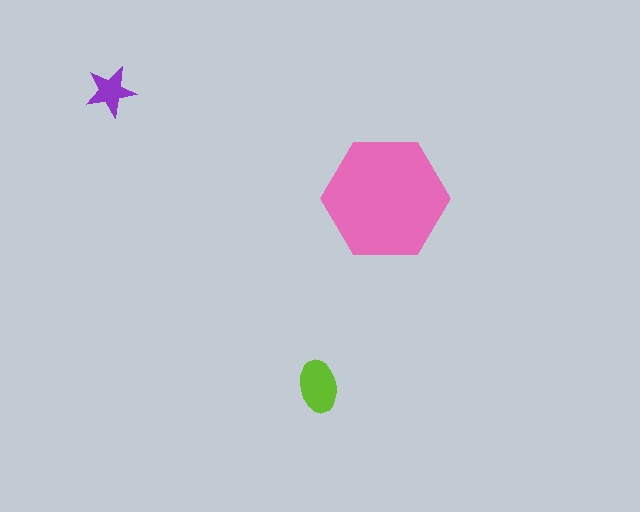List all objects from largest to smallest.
The pink hexagon, the lime ellipse, the purple star.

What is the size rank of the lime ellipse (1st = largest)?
2nd.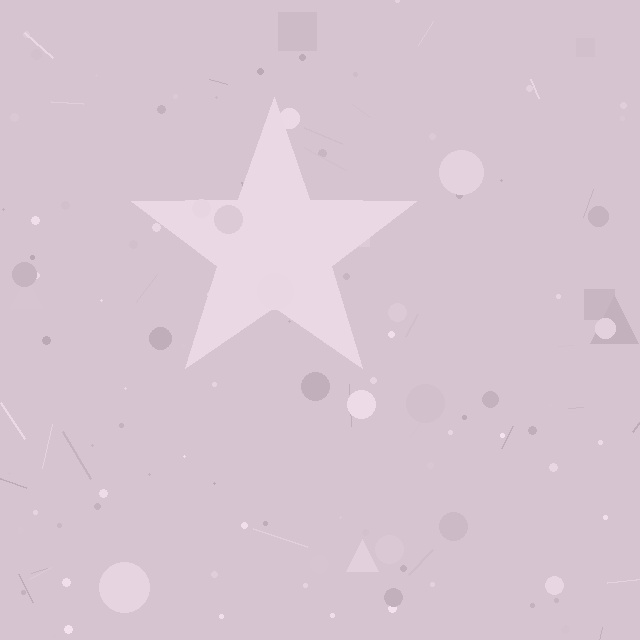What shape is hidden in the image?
A star is hidden in the image.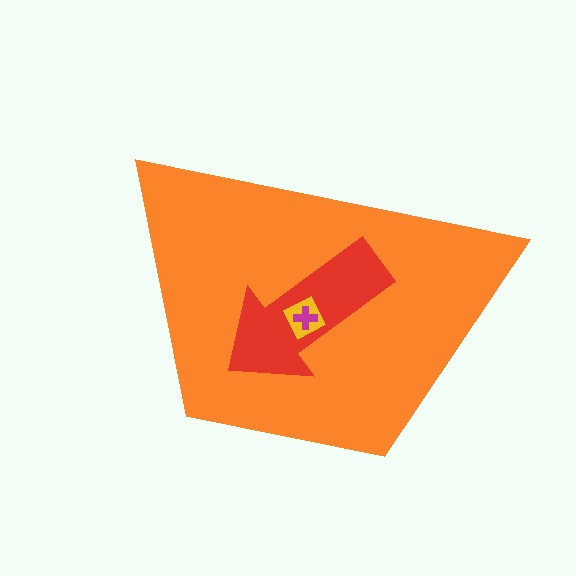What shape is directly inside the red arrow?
The yellow diamond.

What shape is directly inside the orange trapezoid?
The red arrow.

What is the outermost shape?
The orange trapezoid.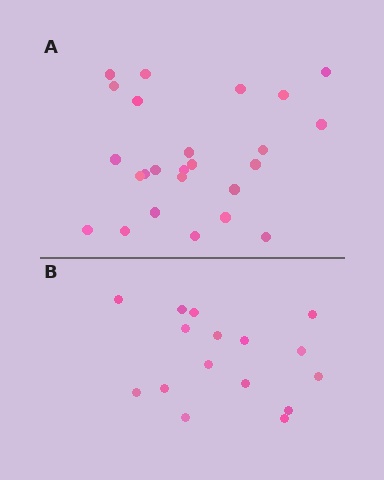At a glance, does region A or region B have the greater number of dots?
Region A (the top region) has more dots.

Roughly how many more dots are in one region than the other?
Region A has roughly 8 or so more dots than region B.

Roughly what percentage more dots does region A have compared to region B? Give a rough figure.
About 55% more.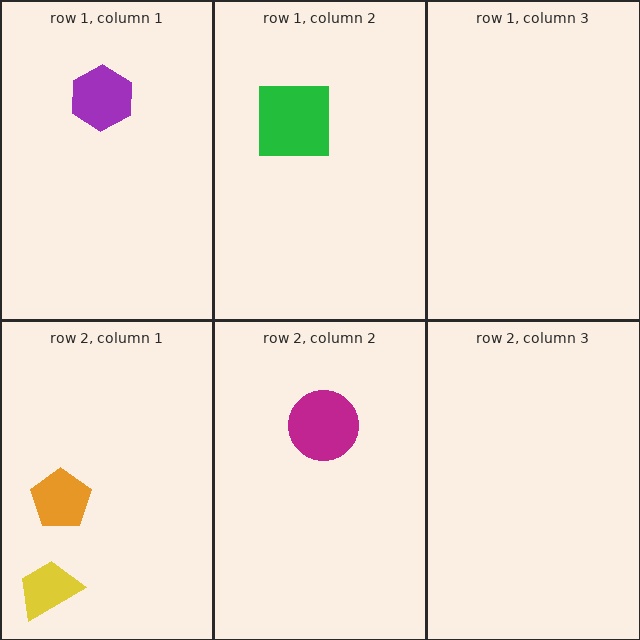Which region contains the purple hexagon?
The row 1, column 1 region.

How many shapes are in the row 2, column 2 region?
1.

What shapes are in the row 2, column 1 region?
The orange pentagon, the yellow trapezoid.